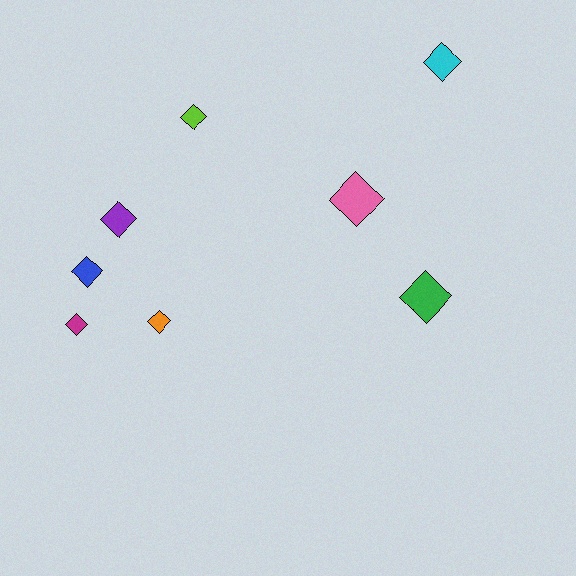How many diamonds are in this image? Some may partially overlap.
There are 8 diamonds.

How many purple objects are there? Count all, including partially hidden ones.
There is 1 purple object.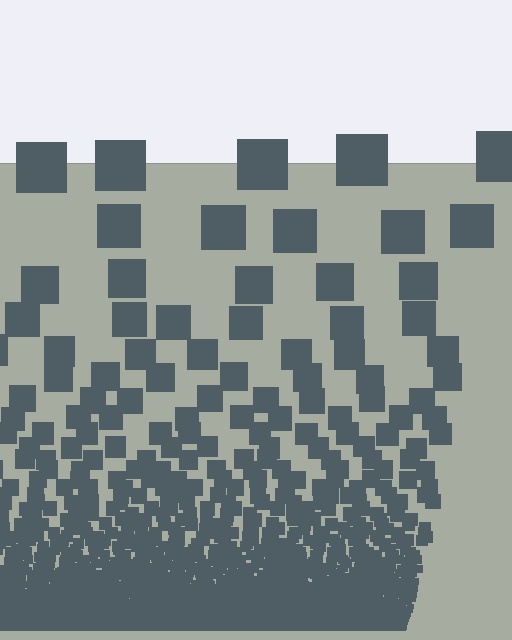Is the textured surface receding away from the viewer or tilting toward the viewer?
The surface appears to tilt toward the viewer. Texture elements get larger and sparser toward the top.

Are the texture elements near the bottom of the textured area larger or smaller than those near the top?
Smaller. The gradient is inverted — elements near the bottom are smaller and denser.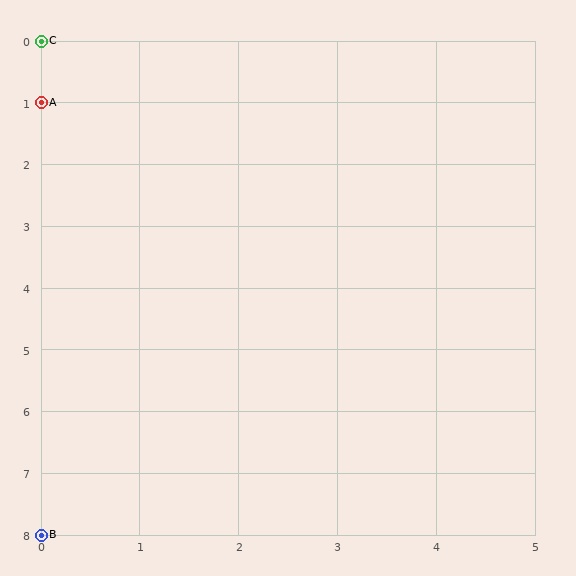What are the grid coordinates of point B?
Point B is at grid coordinates (0, 8).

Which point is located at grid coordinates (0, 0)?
Point C is at (0, 0).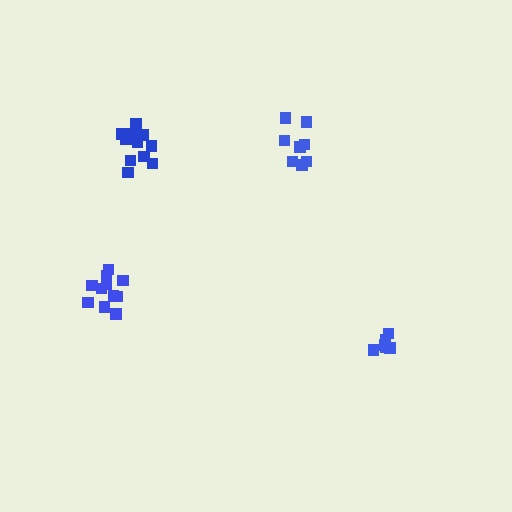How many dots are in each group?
Group 1: 8 dots, Group 2: 6 dots, Group 3: 11 dots, Group 4: 12 dots (37 total).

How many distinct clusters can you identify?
There are 4 distinct clusters.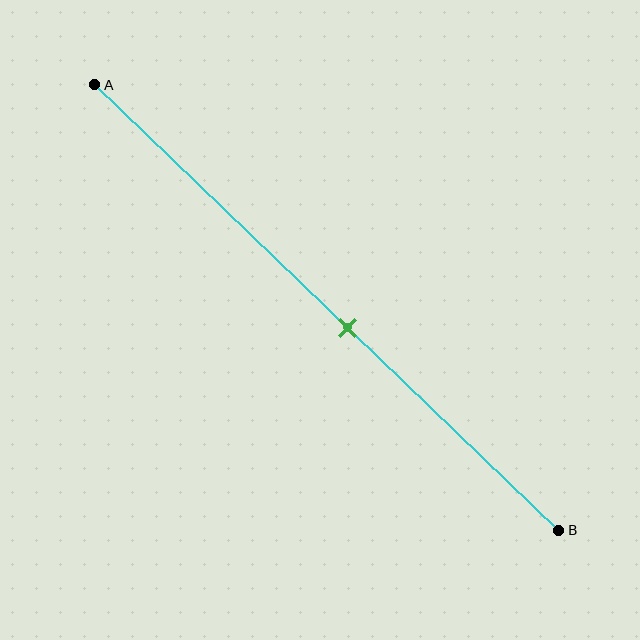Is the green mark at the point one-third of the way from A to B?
No, the mark is at about 55% from A, not at the 33% one-third point.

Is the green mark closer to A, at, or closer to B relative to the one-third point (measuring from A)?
The green mark is closer to point B than the one-third point of segment AB.